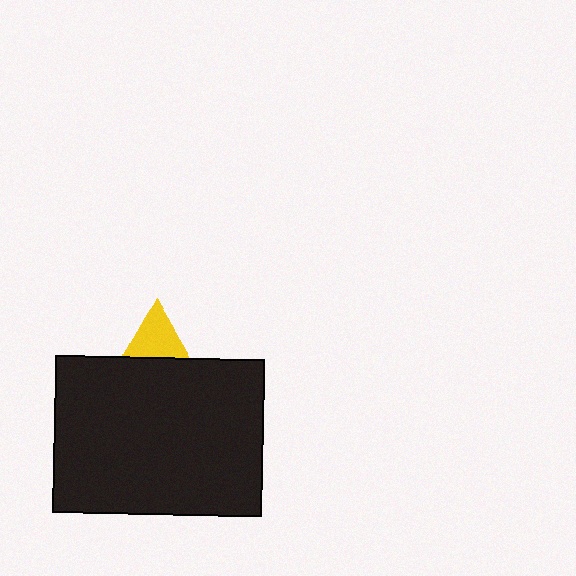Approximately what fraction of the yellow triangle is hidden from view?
Roughly 68% of the yellow triangle is hidden behind the black rectangle.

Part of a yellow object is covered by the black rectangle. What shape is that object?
It is a triangle.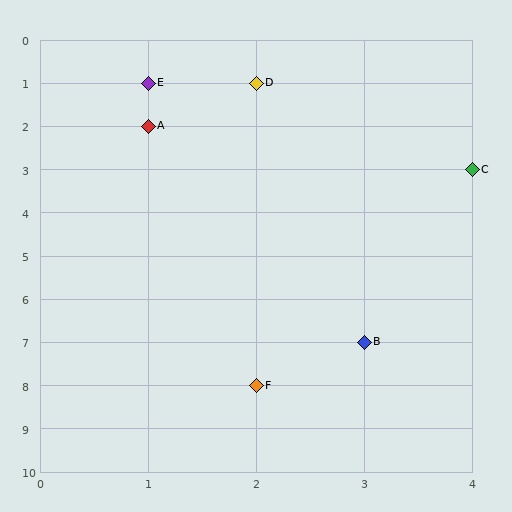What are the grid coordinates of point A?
Point A is at grid coordinates (1, 2).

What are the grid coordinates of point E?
Point E is at grid coordinates (1, 1).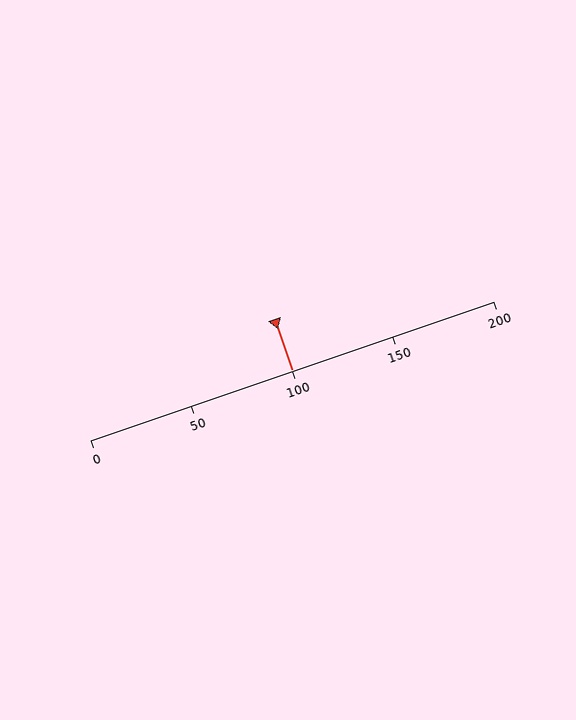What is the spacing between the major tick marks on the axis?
The major ticks are spaced 50 apart.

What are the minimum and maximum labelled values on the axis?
The axis runs from 0 to 200.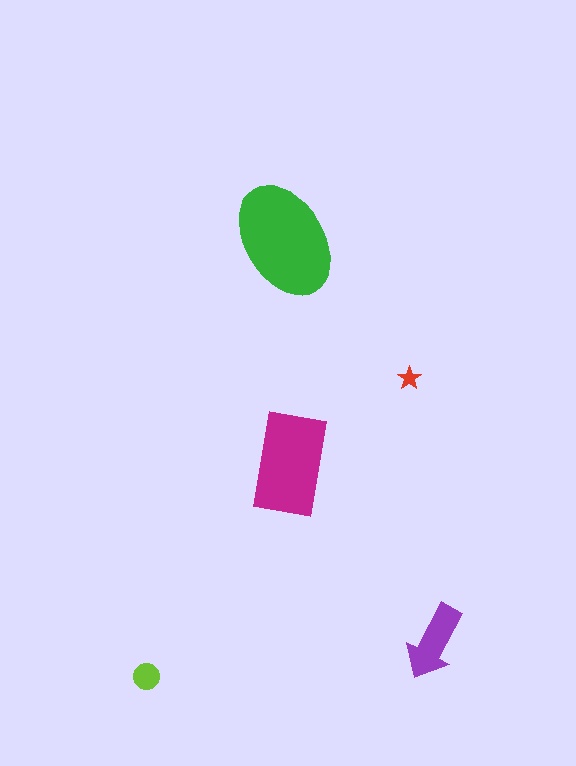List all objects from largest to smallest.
The green ellipse, the magenta rectangle, the purple arrow, the lime circle, the red star.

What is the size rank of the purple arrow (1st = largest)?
3rd.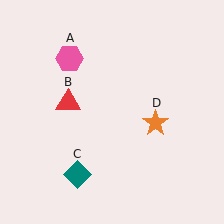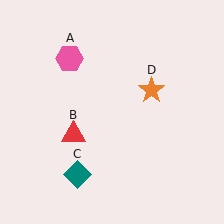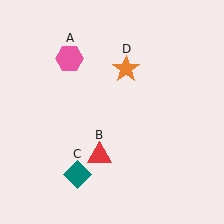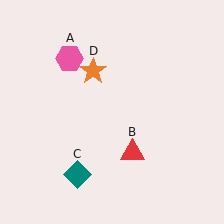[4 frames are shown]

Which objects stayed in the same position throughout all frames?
Pink hexagon (object A) and teal diamond (object C) remained stationary.